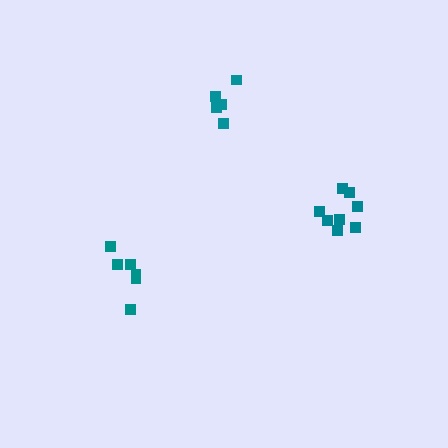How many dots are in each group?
Group 1: 6 dots, Group 2: 5 dots, Group 3: 8 dots (19 total).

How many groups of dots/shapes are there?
There are 3 groups.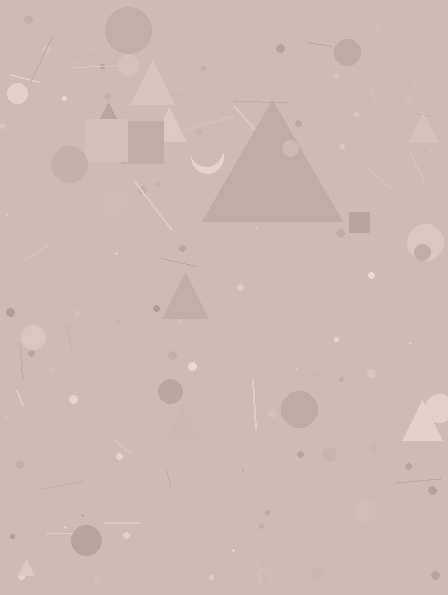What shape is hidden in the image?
A triangle is hidden in the image.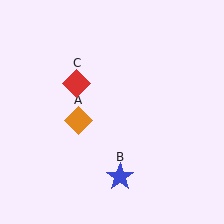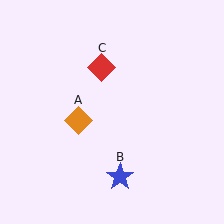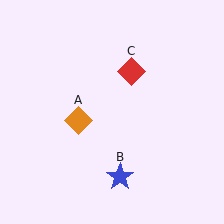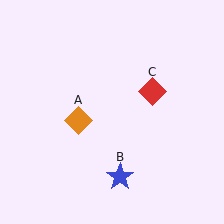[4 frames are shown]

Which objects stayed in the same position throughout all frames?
Orange diamond (object A) and blue star (object B) remained stationary.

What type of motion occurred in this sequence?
The red diamond (object C) rotated clockwise around the center of the scene.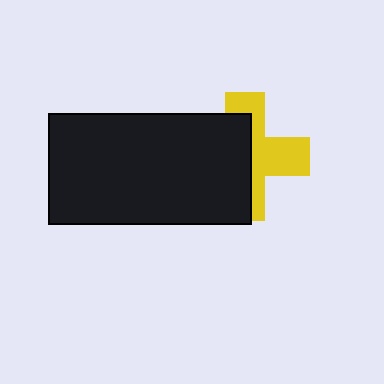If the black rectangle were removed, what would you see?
You would see the complete yellow cross.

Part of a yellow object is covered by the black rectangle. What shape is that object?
It is a cross.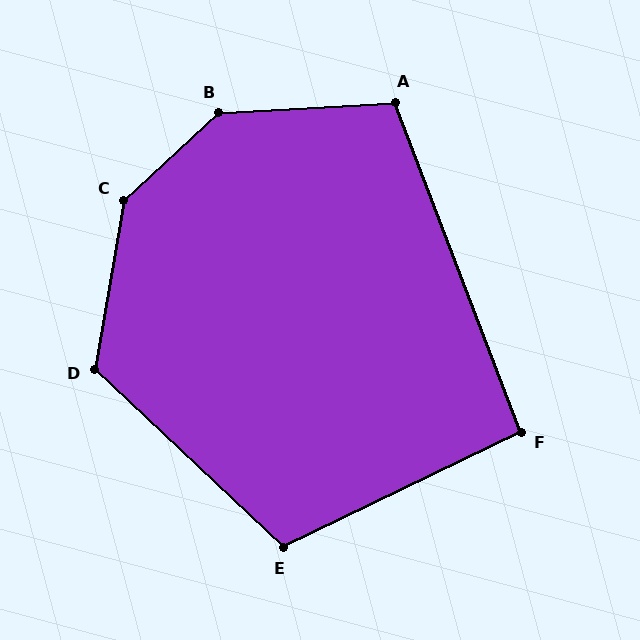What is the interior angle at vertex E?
Approximately 111 degrees (obtuse).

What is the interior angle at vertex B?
Approximately 141 degrees (obtuse).